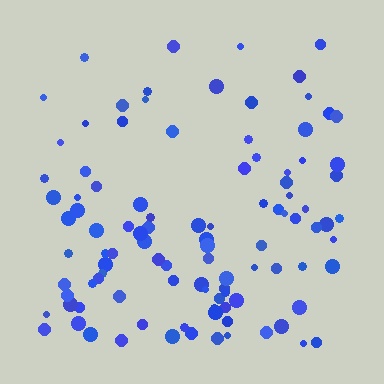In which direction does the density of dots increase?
From top to bottom, with the bottom side densest.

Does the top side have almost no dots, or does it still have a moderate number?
Still a moderate number, just noticeably fewer than the bottom.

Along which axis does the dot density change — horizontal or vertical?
Vertical.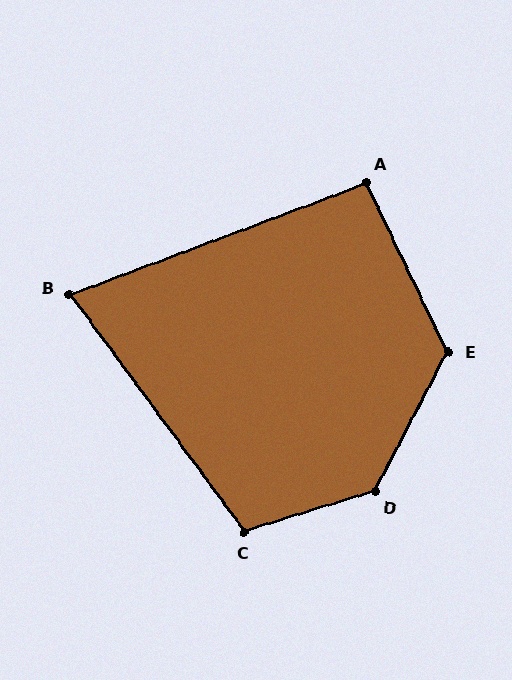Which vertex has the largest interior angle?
D, at approximately 135 degrees.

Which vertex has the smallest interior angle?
B, at approximately 74 degrees.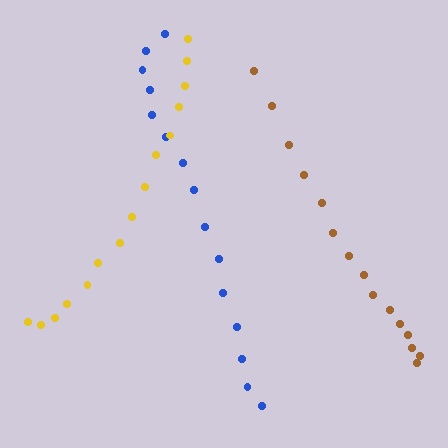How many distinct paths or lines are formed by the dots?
There are 3 distinct paths.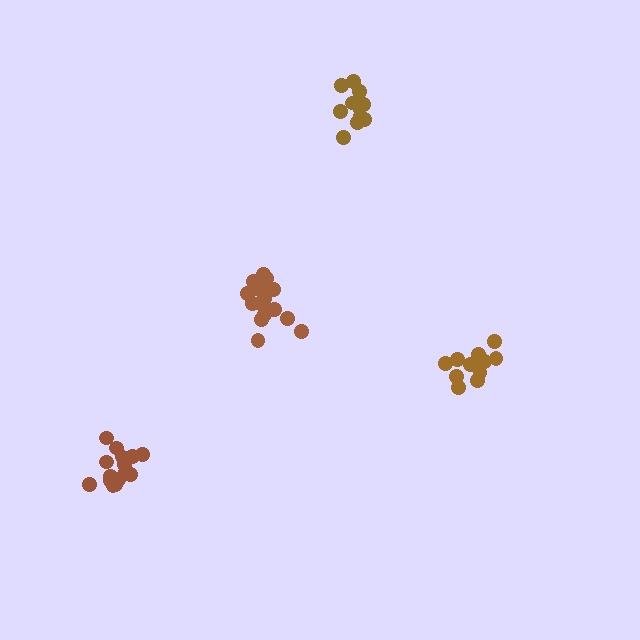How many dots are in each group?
Group 1: 11 dots, Group 2: 15 dots, Group 3: 13 dots, Group 4: 16 dots (55 total).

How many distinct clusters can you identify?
There are 4 distinct clusters.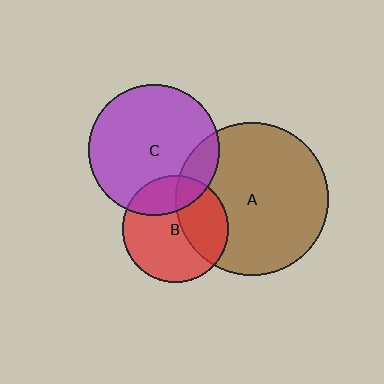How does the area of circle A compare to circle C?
Approximately 1.4 times.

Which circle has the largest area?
Circle A (brown).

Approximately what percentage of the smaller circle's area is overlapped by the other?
Approximately 15%.